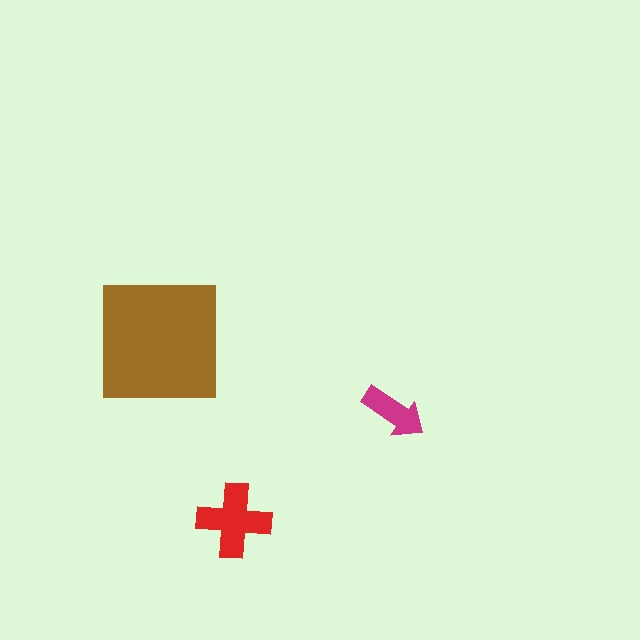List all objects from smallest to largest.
The magenta arrow, the red cross, the brown square.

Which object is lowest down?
The red cross is bottommost.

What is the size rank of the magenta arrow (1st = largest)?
3rd.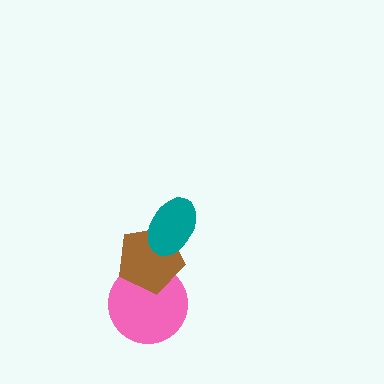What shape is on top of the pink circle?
The brown pentagon is on top of the pink circle.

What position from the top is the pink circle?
The pink circle is 3rd from the top.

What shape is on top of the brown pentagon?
The teal ellipse is on top of the brown pentagon.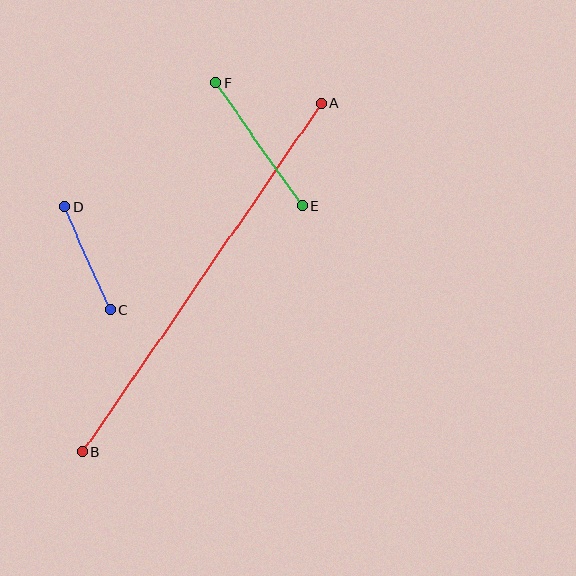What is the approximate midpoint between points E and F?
The midpoint is at approximately (259, 144) pixels.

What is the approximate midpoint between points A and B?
The midpoint is at approximately (202, 278) pixels.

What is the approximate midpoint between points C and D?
The midpoint is at approximately (87, 258) pixels.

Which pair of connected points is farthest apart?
Points A and B are farthest apart.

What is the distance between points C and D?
The distance is approximately 113 pixels.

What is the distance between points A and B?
The distance is approximately 422 pixels.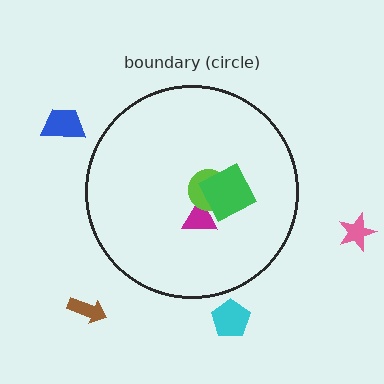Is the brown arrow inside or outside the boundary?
Outside.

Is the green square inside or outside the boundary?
Inside.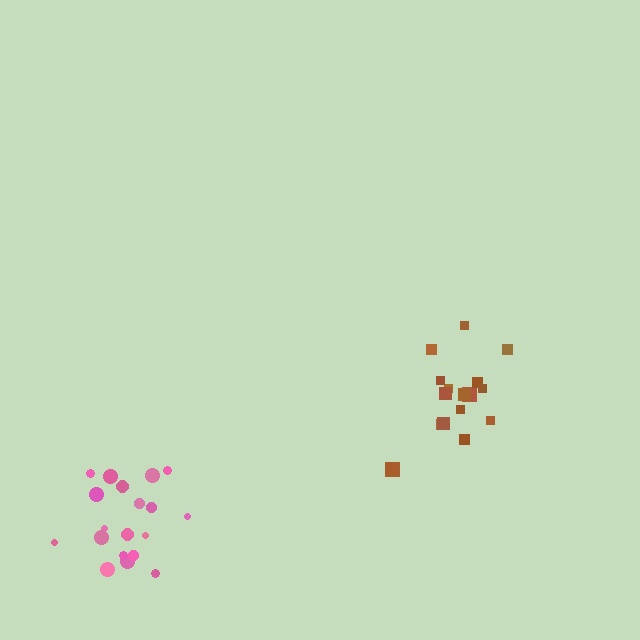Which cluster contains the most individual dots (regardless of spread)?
Pink (20).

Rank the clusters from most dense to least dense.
pink, brown.